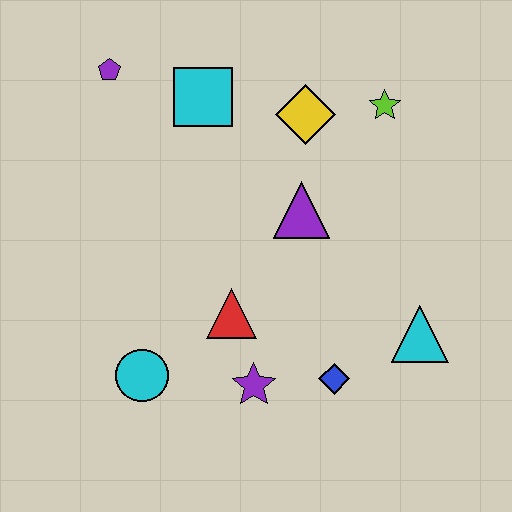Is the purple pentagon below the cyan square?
No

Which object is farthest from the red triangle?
The purple pentagon is farthest from the red triangle.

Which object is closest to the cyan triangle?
The blue diamond is closest to the cyan triangle.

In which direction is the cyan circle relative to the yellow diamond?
The cyan circle is below the yellow diamond.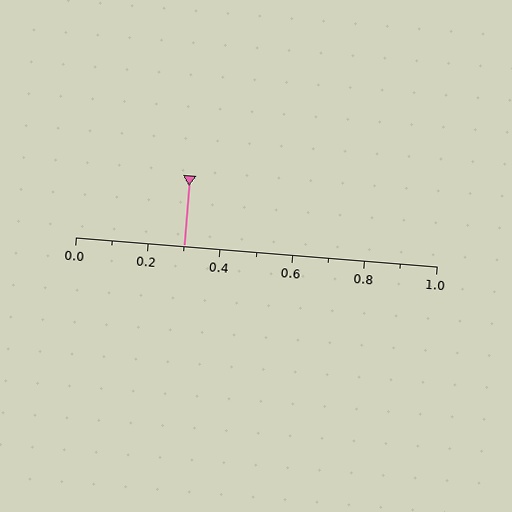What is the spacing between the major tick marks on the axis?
The major ticks are spaced 0.2 apart.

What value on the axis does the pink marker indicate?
The marker indicates approximately 0.3.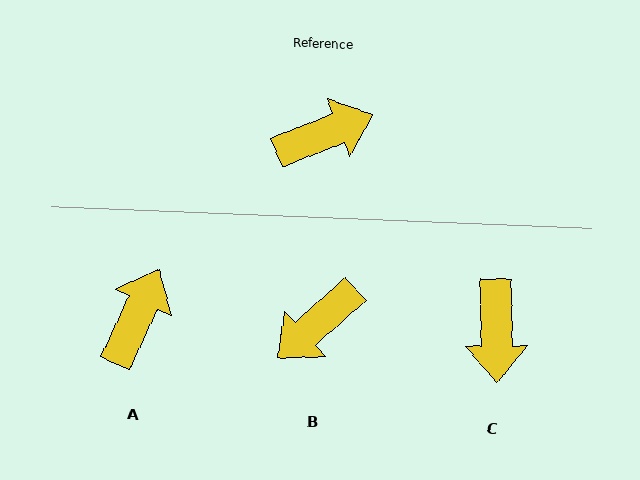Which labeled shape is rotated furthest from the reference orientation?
B, about 160 degrees away.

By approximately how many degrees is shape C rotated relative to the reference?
Approximately 111 degrees clockwise.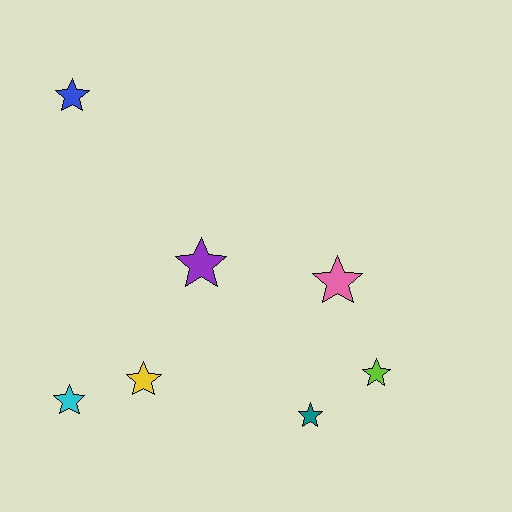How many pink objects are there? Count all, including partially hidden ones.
There is 1 pink object.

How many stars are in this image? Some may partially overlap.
There are 7 stars.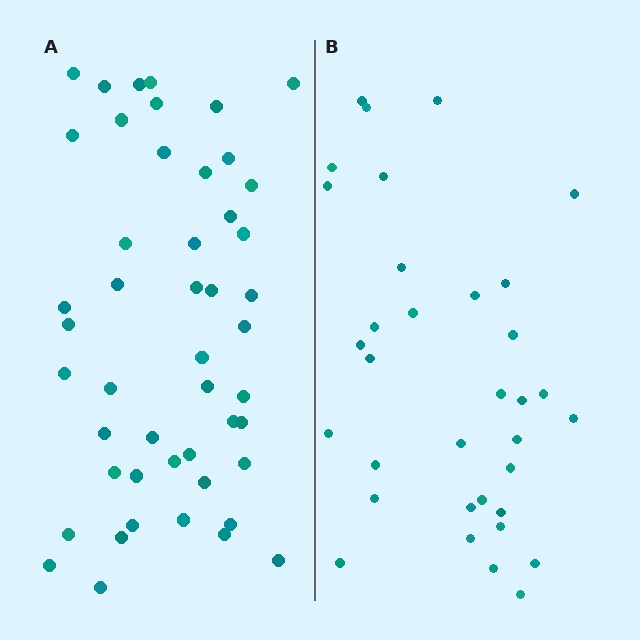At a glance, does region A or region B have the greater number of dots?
Region A (the left region) has more dots.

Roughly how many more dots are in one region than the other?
Region A has approximately 15 more dots than region B.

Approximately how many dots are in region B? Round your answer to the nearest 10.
About 30 dots. (The exact count is 34, which rounds to 30.)